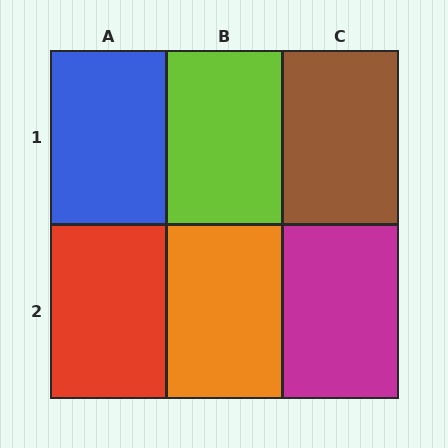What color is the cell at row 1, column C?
Brown.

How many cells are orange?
1 cell is orange.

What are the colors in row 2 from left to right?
Red, orange, magenta.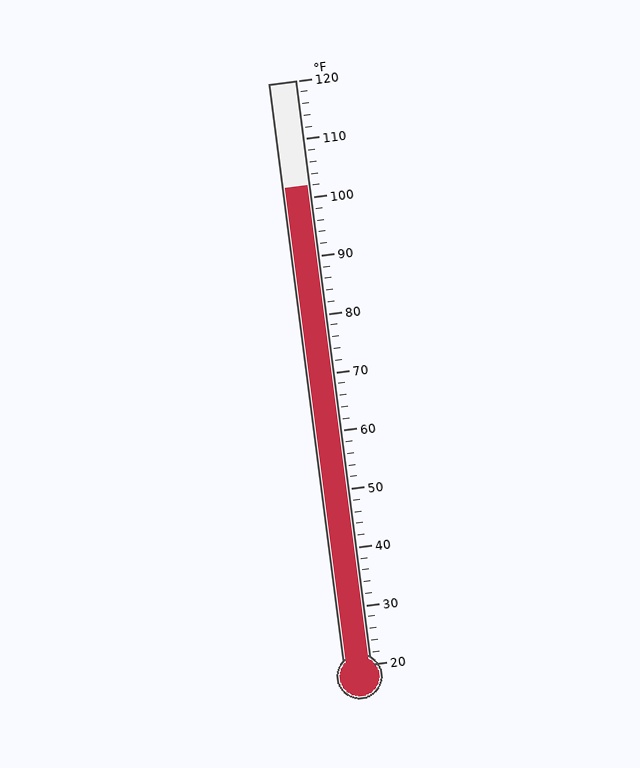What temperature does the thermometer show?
The thermometer shows approximately 102°F.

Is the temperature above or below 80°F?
The temperature is above 80°F.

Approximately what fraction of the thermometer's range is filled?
The thermometer is filled to approximately 80% of its range.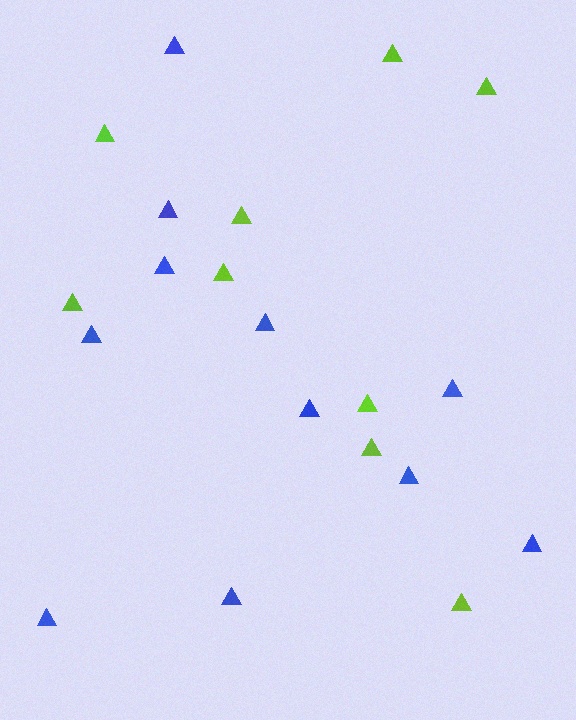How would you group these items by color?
There are 2 groups: one group of blue triangles (11) and one group of lime triangles (9).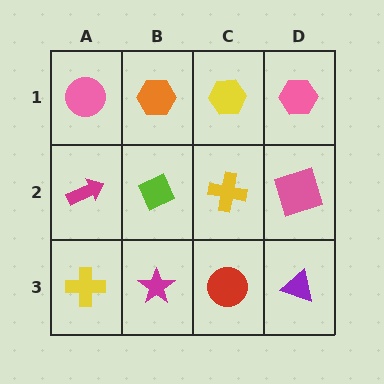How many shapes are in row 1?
4 shapes.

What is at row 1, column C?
A yellow hexagon.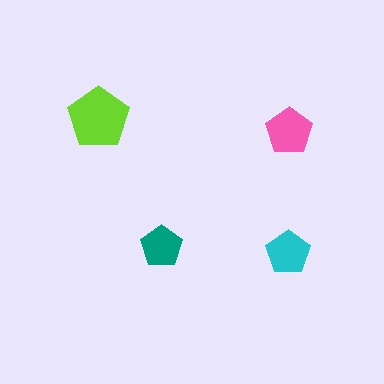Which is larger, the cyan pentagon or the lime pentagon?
The lime one.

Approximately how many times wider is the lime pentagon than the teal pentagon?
About 1.5 times wider.